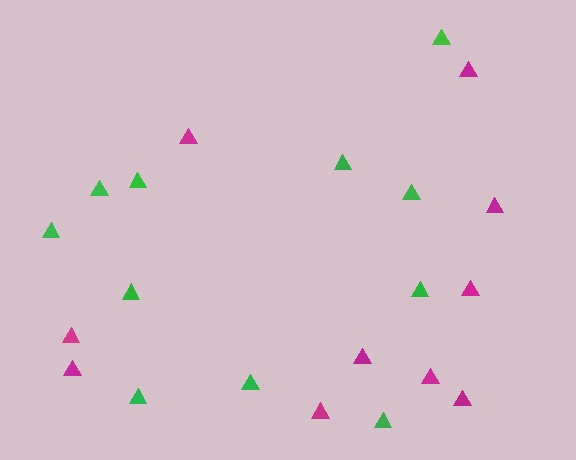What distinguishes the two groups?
There are 2 groups: one group of green triangles (11) and one group of magenta triangles (10).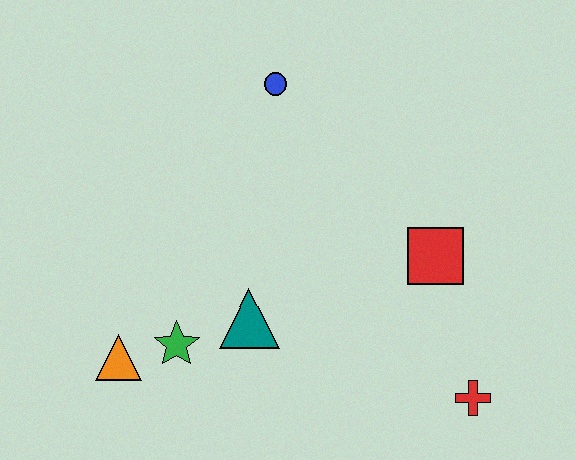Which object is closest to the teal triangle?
The green star is closest to the teal triangle.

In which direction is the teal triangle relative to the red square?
The teal triangle is to the left of the red square.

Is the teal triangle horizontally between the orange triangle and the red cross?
Yes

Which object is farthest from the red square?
The orange triangle is farthest from the red square.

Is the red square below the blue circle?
Yes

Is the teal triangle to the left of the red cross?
Yes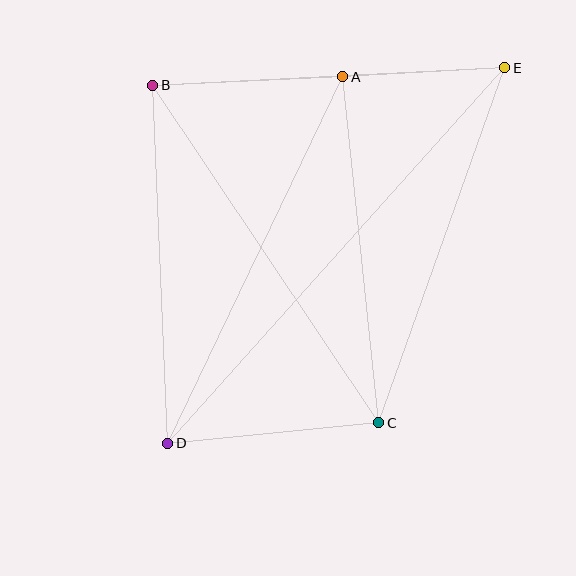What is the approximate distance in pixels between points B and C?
The distance between B and C is approximately 407 pixels.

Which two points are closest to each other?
Points A and E are closest to each other.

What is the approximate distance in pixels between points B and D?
The distance between B and D is approximately 359 pixels.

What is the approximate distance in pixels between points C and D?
The distance between C and D is approximately 212 pixels.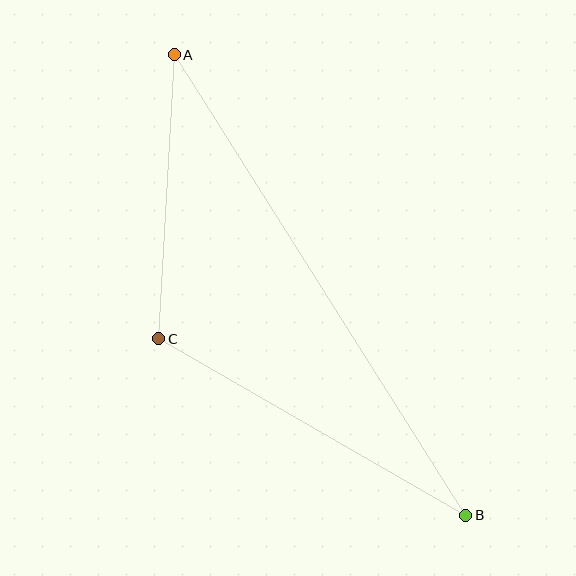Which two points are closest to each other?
Points A and C are closest to each other.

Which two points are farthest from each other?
Points A and B are farthest from each other.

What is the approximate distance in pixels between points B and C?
The distance between B and C is approximately 354 pixels.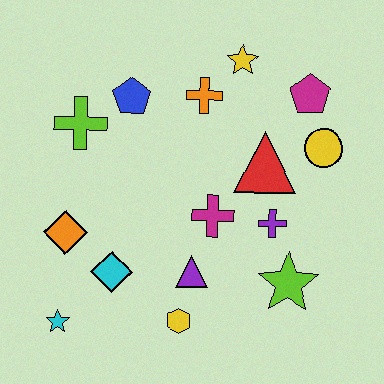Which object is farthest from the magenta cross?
The cyan star is farthest from the magenta cross.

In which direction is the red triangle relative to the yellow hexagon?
The red triangle is above the yellow hexagon.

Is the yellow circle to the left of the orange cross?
No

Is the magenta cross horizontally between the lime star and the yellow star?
No